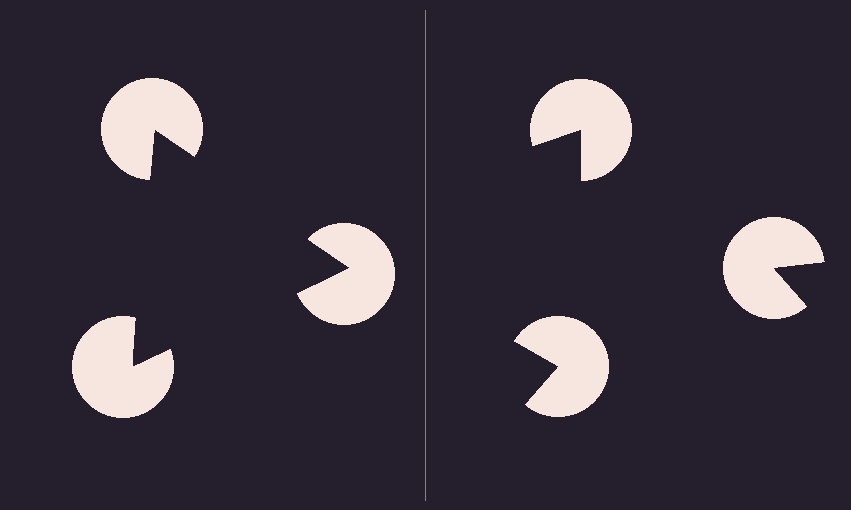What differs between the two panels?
The pac-man discs are positioned identically on both sides; only the wedge orientations differ. On the left they align to a triangle; on the right they are misaligned.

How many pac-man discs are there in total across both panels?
6 — 3 on each side.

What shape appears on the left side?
An illusory triangle.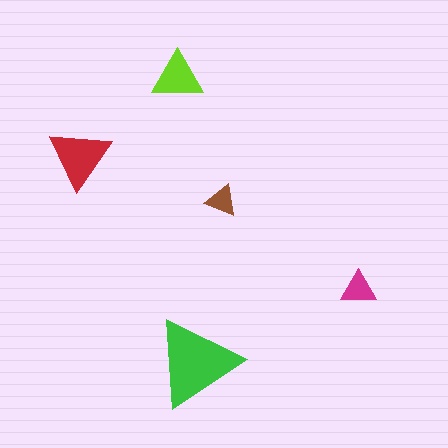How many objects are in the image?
There are 5 objects in the image.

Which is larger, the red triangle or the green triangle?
The green one.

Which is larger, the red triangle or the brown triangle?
The red one.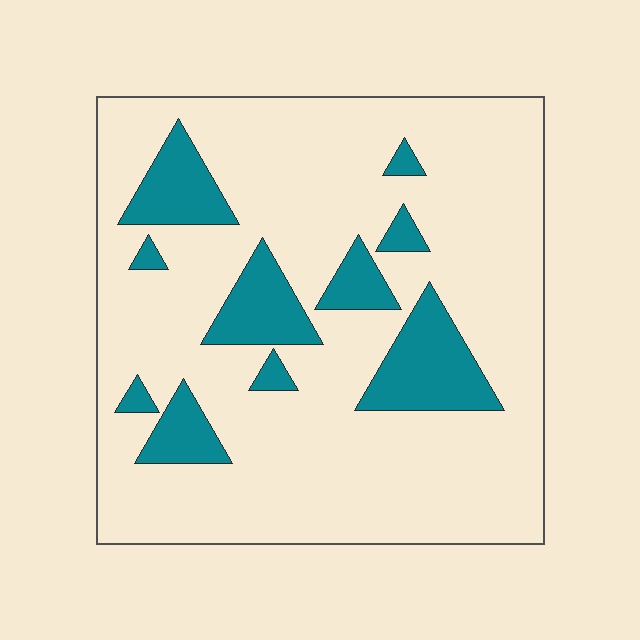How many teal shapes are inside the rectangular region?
10.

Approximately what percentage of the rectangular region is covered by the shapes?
Approximately 20%.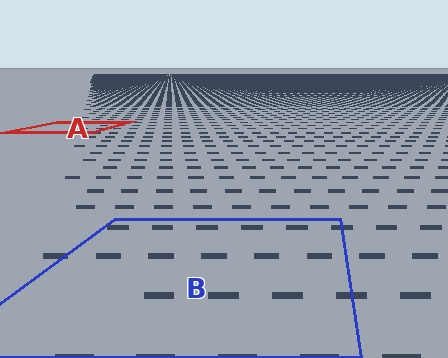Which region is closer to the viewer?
Region B is closer. The texture elements there are larger and more spread out.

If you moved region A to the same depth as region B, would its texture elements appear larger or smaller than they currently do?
They would appear larger. At a closer depth, the same texture elements are projected at a bigger on-screen size.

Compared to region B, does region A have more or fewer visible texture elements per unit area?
Region A has more texture elements per unit area — they are packed more densely because it is farther away.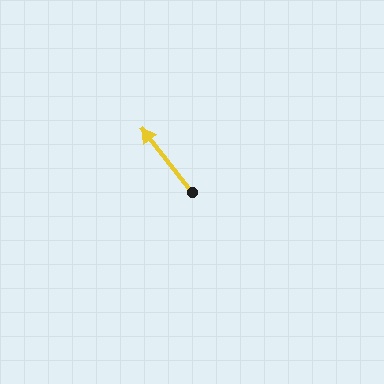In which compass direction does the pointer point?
Northwest.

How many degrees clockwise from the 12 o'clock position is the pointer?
Approximately 322 degrees.